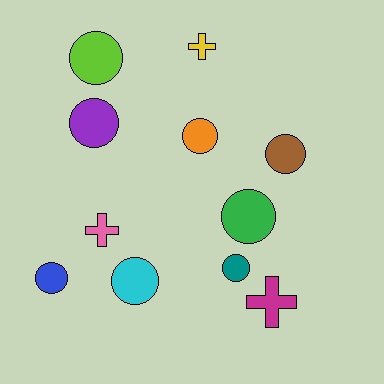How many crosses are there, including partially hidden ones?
There are 3 crosses.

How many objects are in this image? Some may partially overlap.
There are 11 objects.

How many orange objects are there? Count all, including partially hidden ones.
There is 1 orange object.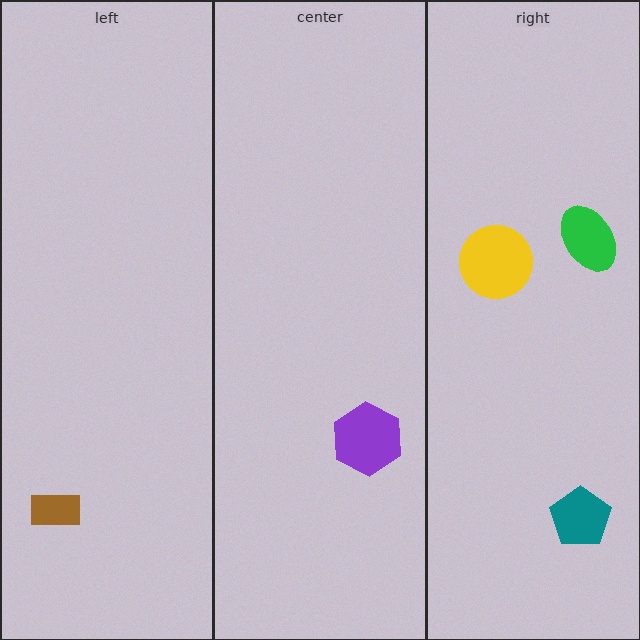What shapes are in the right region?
The yellow circle, the green ellipse, the teal pentagon.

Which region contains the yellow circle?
The right region.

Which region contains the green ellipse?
The right region.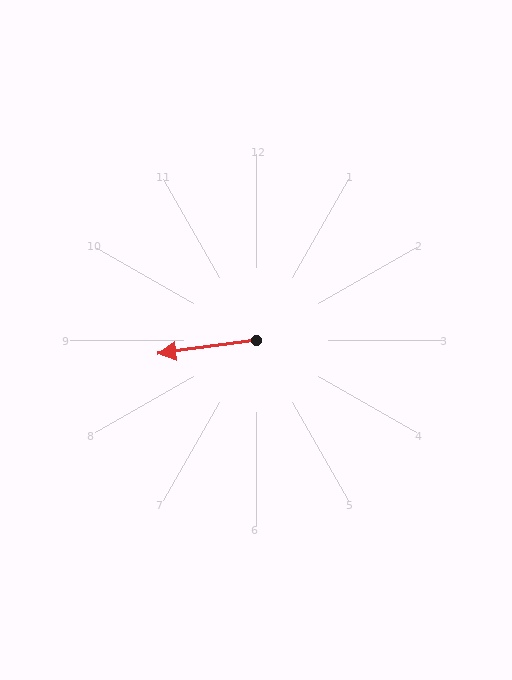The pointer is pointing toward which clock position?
Roughly 9 o'clock.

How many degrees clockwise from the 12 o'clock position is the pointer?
Approximately 262 degrees.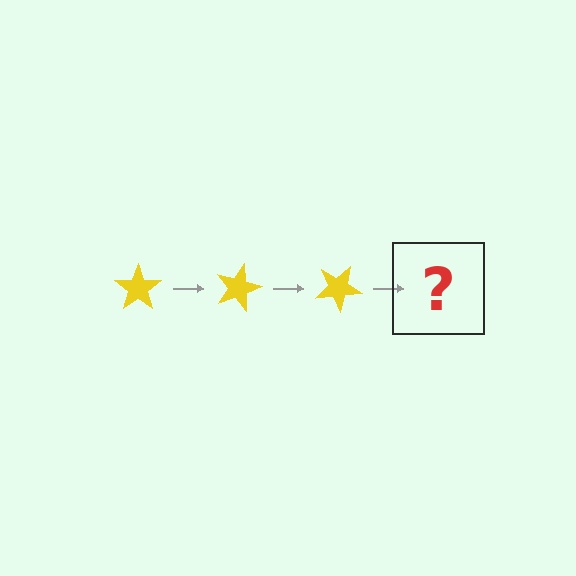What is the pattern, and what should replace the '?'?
The pattern is that the star rotates 15 degrees each step. The '?' should be a yellow star rotated 45 degrees.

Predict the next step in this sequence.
The next step is a yellow star rotated 45 degrees.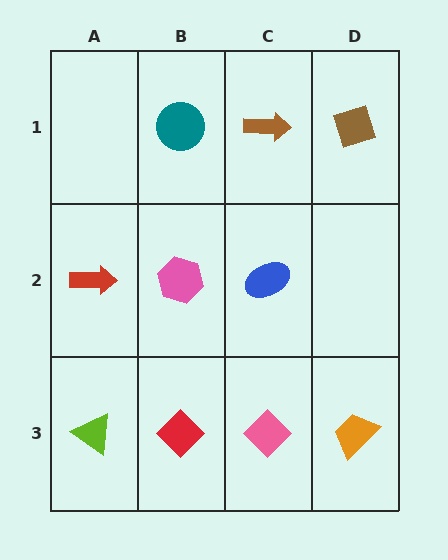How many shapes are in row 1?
3 shapes.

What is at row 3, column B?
A red diamond.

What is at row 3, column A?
A lime triangle.